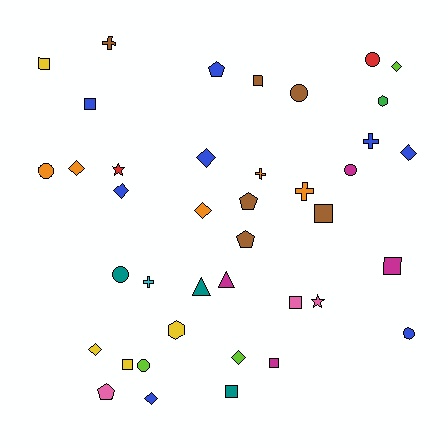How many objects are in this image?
There are 40 objects.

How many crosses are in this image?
There are 5 crosses.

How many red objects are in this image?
There are 2 red objects.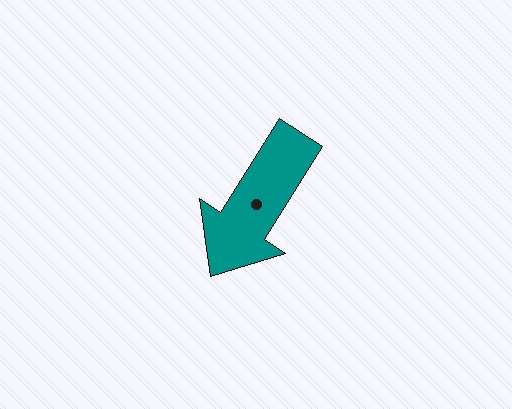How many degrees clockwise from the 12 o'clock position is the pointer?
Approximately 212 degrees.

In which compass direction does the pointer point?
Southwest.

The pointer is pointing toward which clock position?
Roughly 7 o'clock.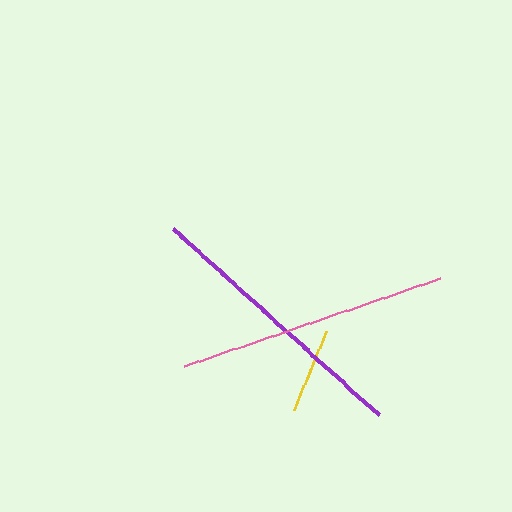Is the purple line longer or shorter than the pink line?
The purple line is longer than the pink line.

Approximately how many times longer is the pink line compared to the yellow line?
The pink line is approximately 3.2 times the length of the yellow line.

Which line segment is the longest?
The purple line is the longest at approximately 278 pixels.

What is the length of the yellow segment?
The yellow segment is approximately 85 pixels long.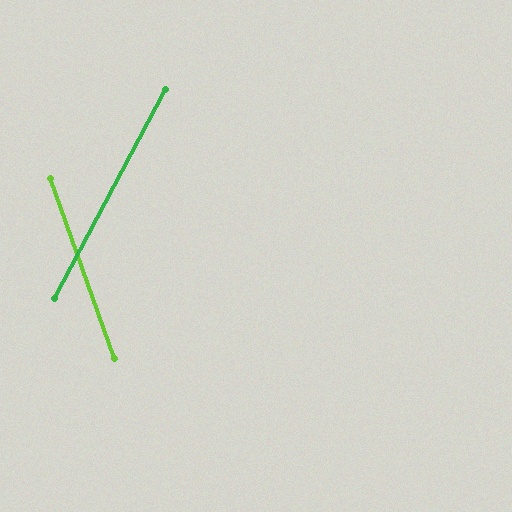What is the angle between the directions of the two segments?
Approximately 48 degrees.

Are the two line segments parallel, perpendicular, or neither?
Neither parallel nor perpendicular — they differ by about 48°.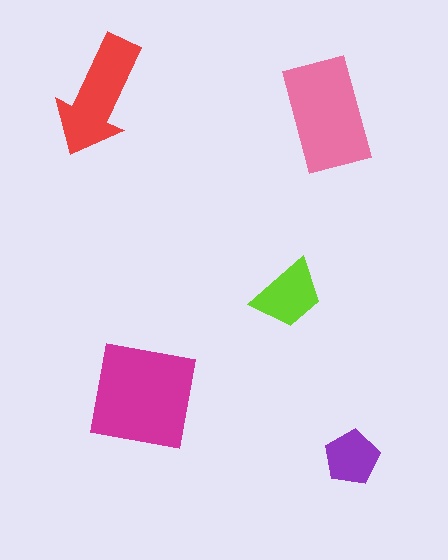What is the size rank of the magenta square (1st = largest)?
1st.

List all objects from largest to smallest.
The magenta square, the pink rectangle, the red arrow, the lime trapezoid, the purple pentagon.